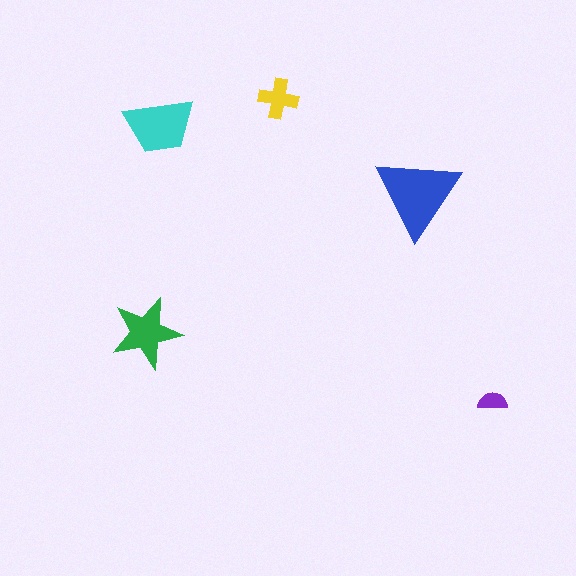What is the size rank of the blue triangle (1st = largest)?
1st.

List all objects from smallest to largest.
The purple semicircle, the yellow cross, the green star, the cyan trapezoid, the blue triangle.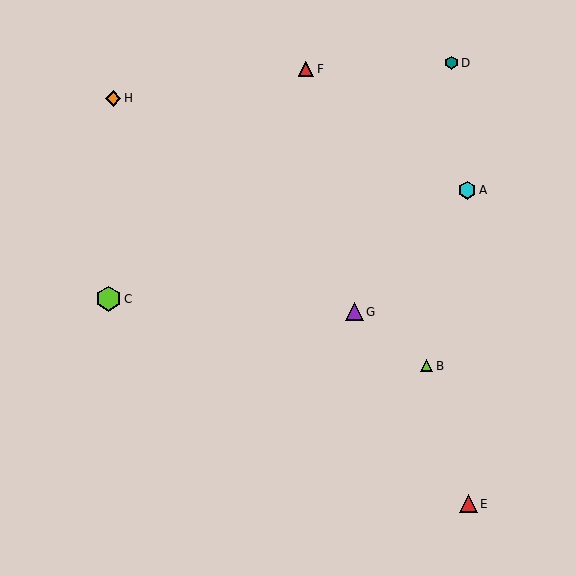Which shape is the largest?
The lime hexagon (labeled C) is the largest.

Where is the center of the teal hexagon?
The center of the teal hexagon is at (451, 63).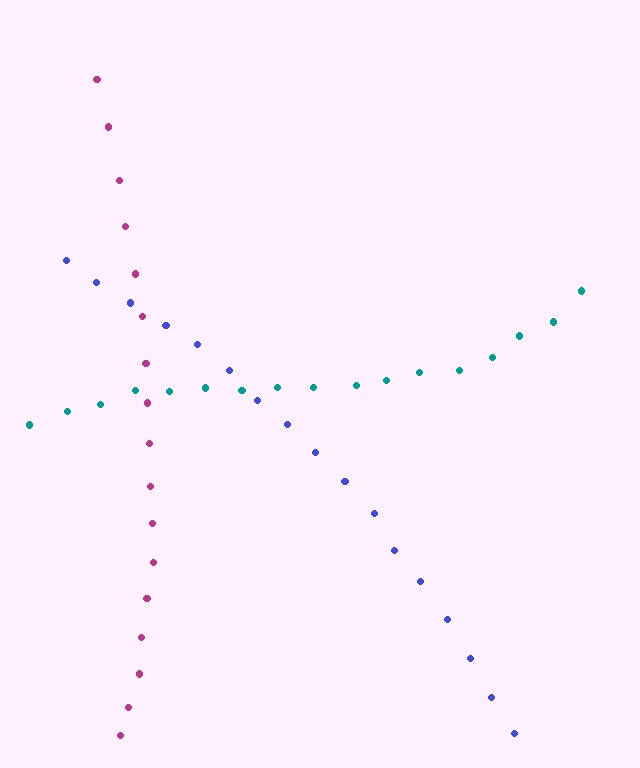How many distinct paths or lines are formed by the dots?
There are 3 distinct paths.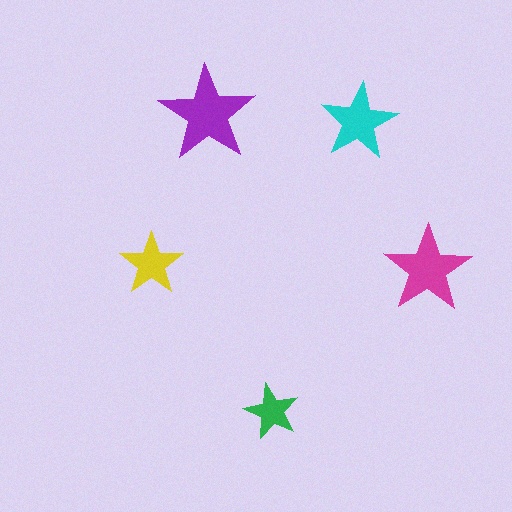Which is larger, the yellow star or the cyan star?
The cyan one.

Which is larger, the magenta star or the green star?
The magenta one.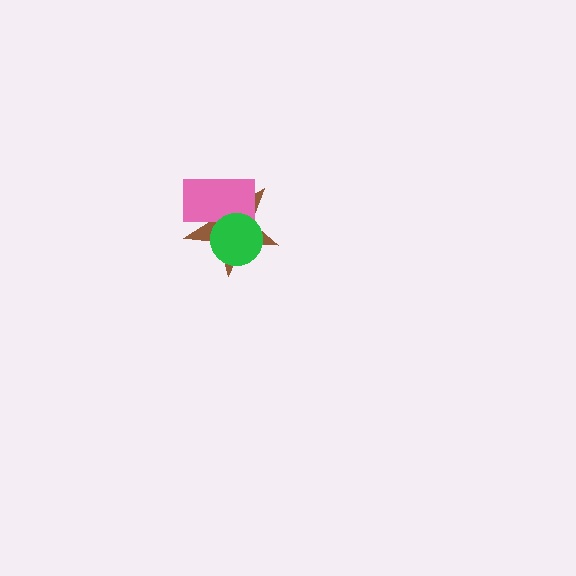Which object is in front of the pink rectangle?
The green circle is in front of the pink rectangle.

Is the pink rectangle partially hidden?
Yes, it is partially covered by another shape.